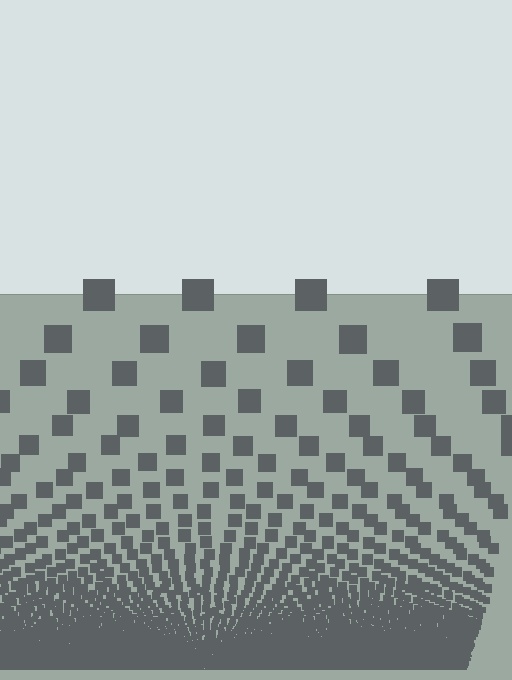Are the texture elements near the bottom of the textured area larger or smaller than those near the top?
Smaller. The gradient is inverted — elements near the bottom are smaller and denser.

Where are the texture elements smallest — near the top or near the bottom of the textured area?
Near the bottom.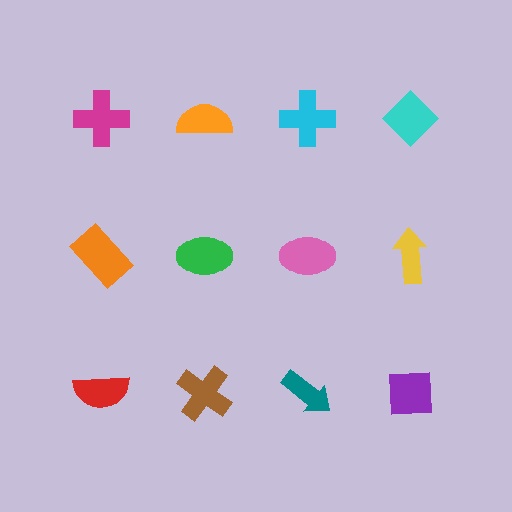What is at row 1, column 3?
A cyan cross.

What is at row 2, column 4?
A yellow arrow.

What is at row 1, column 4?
A cyan diamond.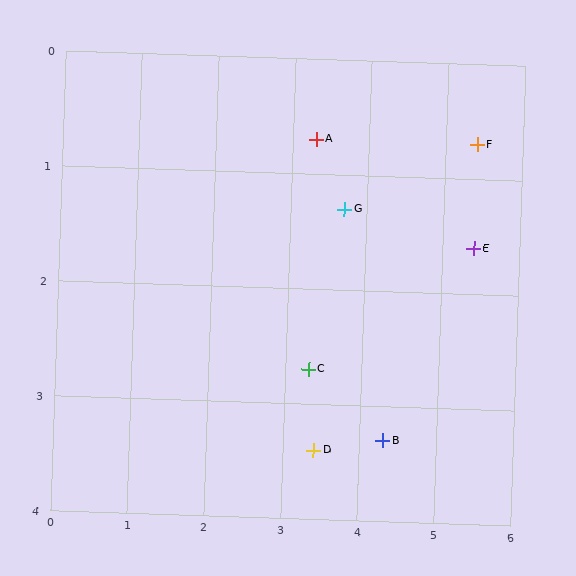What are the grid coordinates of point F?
Point F is at approximately (5.4, 0.7).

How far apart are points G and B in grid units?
Points G and B are about 2.1 grid units apart.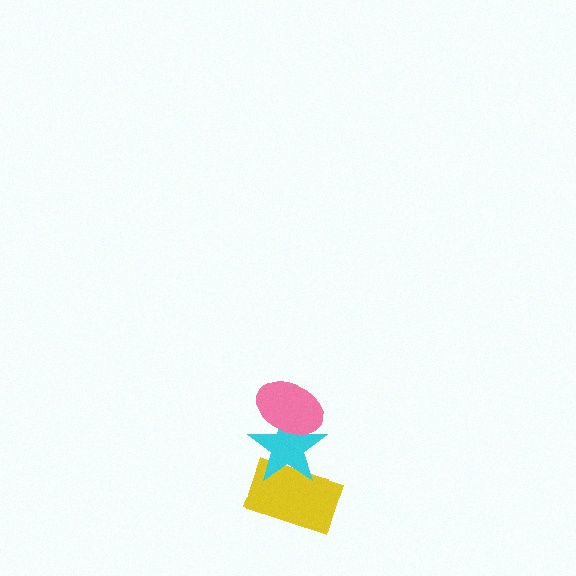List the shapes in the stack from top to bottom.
From top to bottom: the pink ellipse, the cyan star, the yellow rectangle.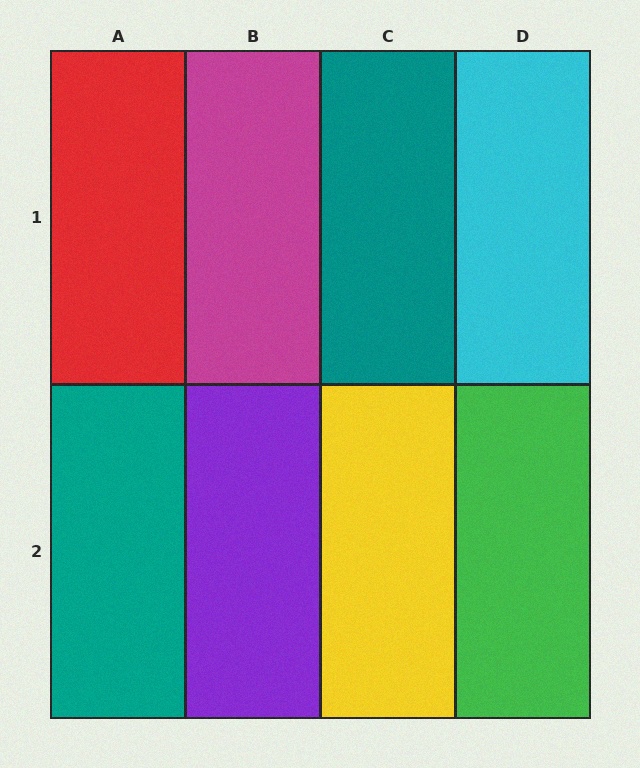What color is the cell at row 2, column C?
Yellow.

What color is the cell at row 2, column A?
Teal.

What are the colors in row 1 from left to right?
Red, magenta, teal, cyan.